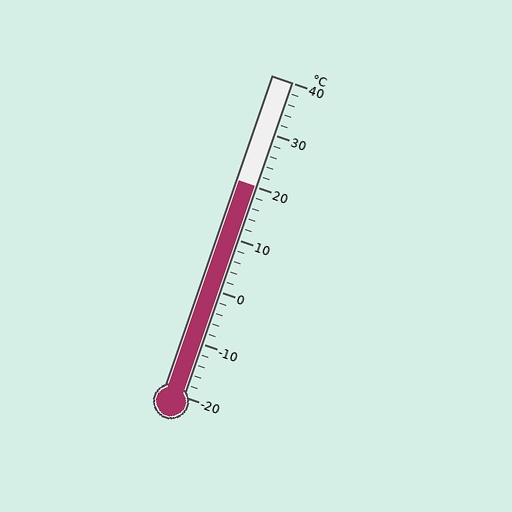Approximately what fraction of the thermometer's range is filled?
The thermometer is filled to approximately 65% of its range.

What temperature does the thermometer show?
The thermometer shows approximately 20°C.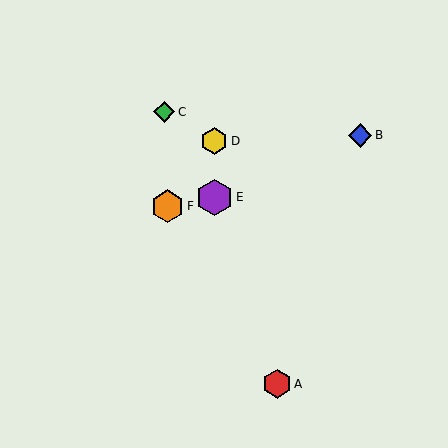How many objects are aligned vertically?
2 objects (D, E) are aligned vertically.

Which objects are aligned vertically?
Objects D, E are aligned vertically.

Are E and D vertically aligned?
Yes, both are at x≈214.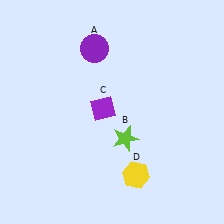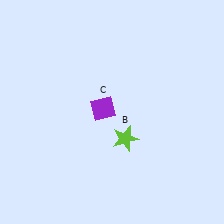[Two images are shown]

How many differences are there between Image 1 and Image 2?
There are 2 differences between the two images.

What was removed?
The purple circle (A), the yellow hexagon (D) were removed in Image 2.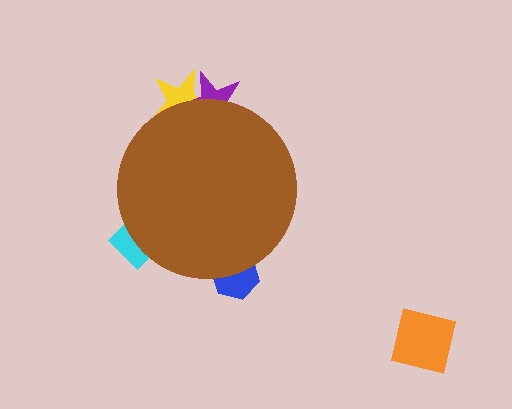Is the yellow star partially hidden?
Yes, the yellow star is partially hidden behind the brown circle.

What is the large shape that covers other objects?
A brown circle.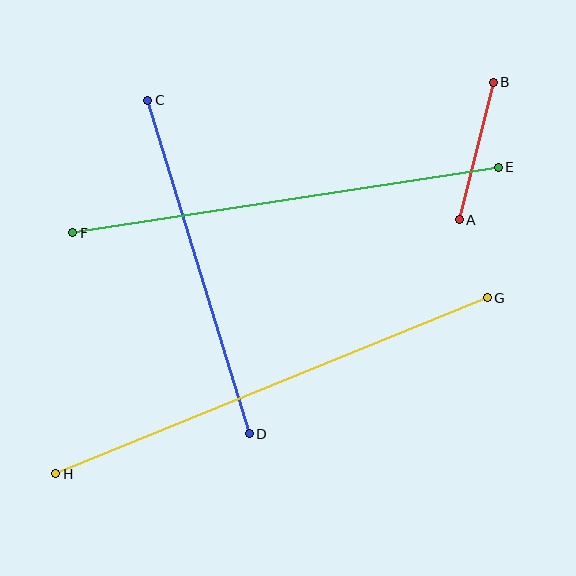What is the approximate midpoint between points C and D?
The midpoint is at approximately (198, 267) pixels.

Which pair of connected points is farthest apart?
Points G and H are farthest apart.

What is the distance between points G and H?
The distance is approximately 466 pixels.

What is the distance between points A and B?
The distance is approximately 142 pixels.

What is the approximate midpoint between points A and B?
The midpoint is at approximately (476, 151) pixels.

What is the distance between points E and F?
The distance is approximately 431 pixels.